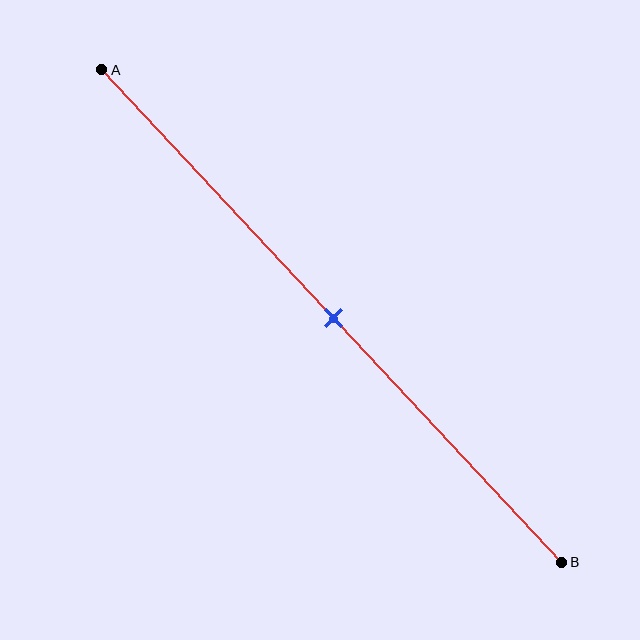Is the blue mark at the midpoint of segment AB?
Yes, the mark is approximately at the midpoint.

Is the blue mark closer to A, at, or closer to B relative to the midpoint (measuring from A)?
The blue mark is approximately at the midpoint of segment AB.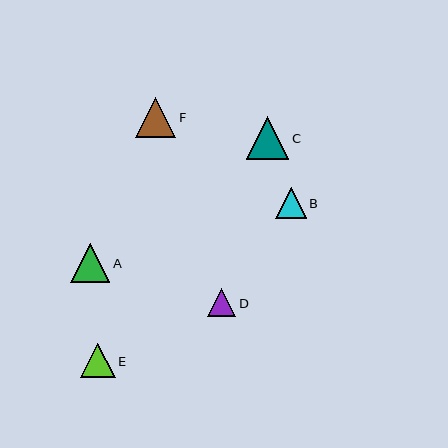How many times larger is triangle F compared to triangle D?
Triangle F is approximately 1.4 times the size of triangle D.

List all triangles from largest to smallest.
From largest to smallest: C, F, A, E, B, D.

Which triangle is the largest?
Triangle C is the largest with a size of approximately 43 pixels.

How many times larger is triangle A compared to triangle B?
Triangle A is approximately 1.3 times the size of triangle B.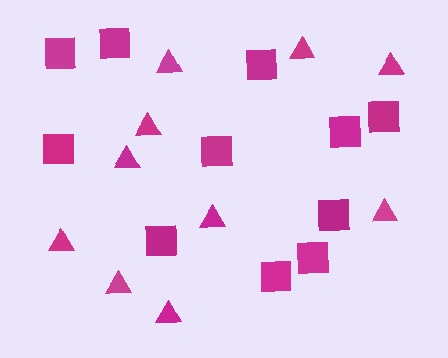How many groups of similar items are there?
There are 2 groups: one group of squares (11) and one group of triangles (10).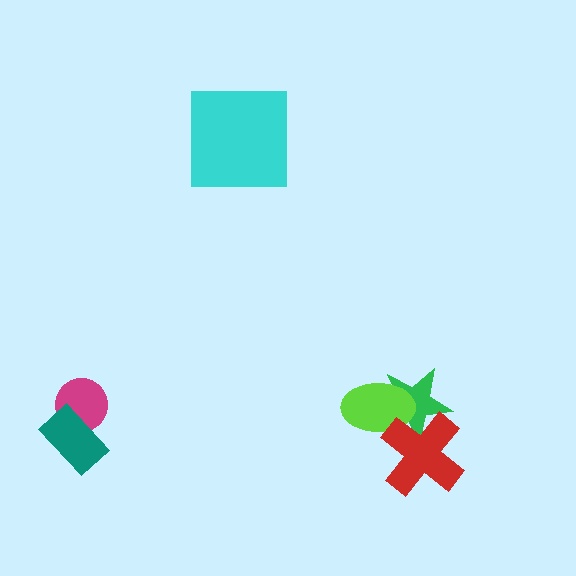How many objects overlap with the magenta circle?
1 object overlaps with the magenta circle.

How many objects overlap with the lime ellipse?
2 objects overlap with the lime ellipse.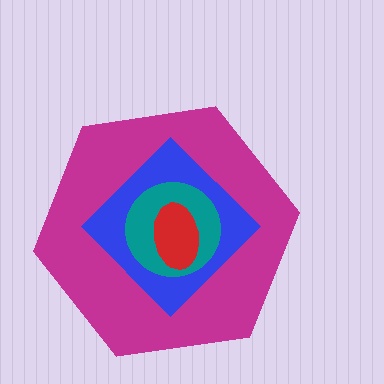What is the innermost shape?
The red ellipse.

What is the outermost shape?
The magenta hexagon.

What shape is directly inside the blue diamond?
The teal circle.